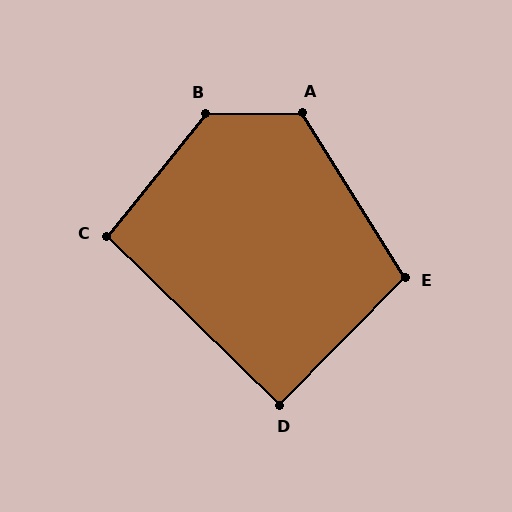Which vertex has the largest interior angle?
B, at approximately 130 degrees.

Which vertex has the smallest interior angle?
D, at approximately 90 degrees.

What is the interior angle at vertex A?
Approximately 121 degrees (obtuse).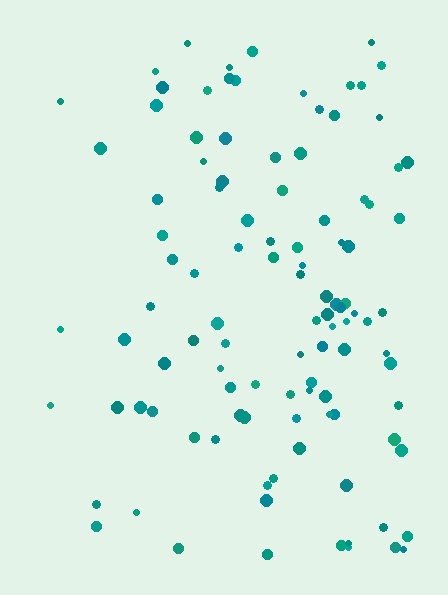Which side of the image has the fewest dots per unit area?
The left.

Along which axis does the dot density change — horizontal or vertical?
Horizontal.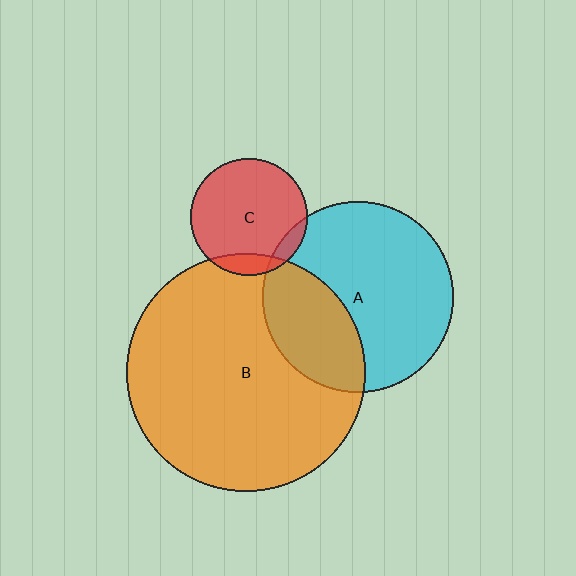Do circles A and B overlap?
Yes.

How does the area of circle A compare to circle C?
Approximately 2.6 times.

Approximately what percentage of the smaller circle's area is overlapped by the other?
Approximately 30%.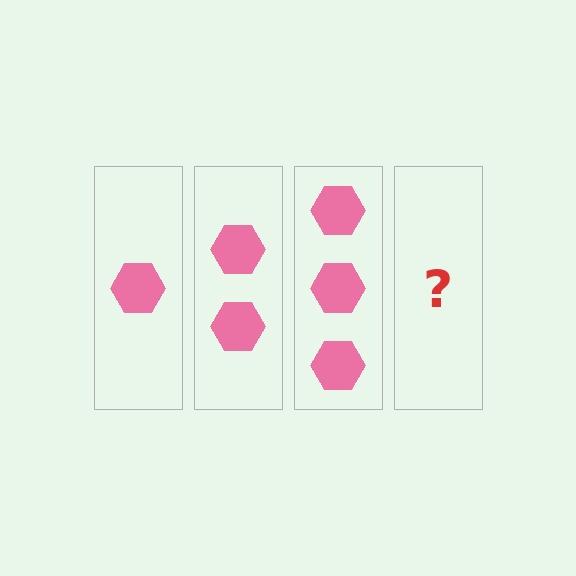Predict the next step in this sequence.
The next step is 4 hexagons.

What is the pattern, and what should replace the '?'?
The pattern is that each step adds one more hexagon. The '?' should be 4 hexagons.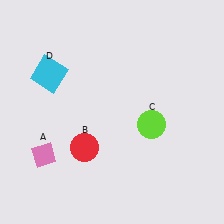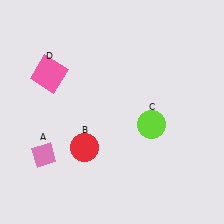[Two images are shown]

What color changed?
The square (D) changed from cyan in Image 1 to pink in Image 2.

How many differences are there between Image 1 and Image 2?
There is 1 difference between the two images.